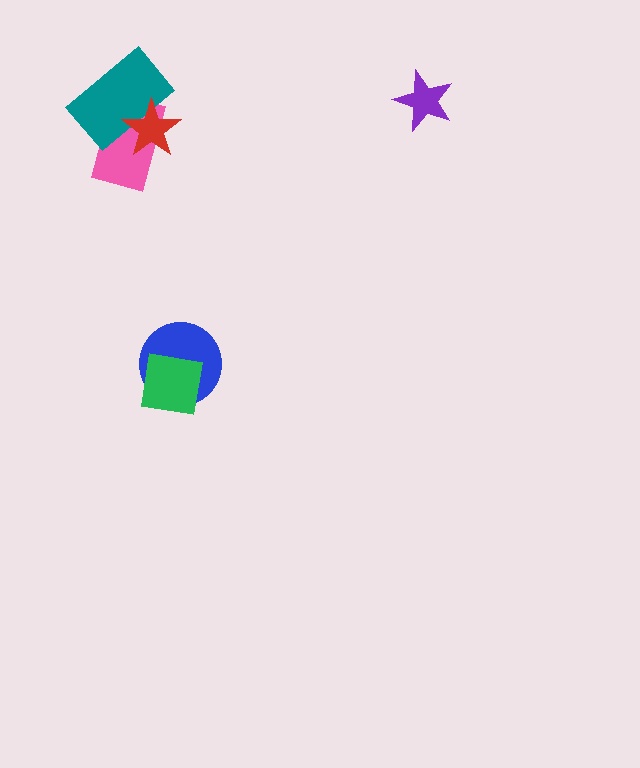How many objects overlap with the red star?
2 objects overlap with the red star.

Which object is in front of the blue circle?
The green square is in front of the blue circle.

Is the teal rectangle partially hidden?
Yes, it is partially covered by another shape.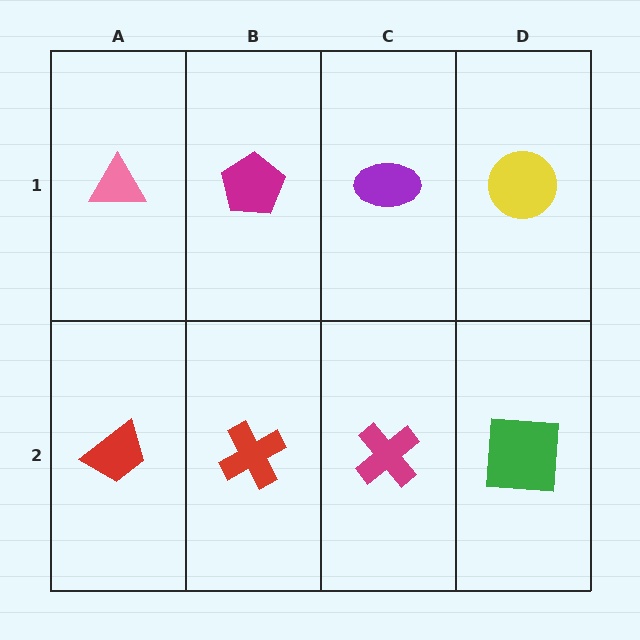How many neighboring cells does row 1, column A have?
2.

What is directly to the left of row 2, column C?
A red cross.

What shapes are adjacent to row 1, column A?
A red trapezoid (row 2, column A), a magenta pentagon (row 1, column B).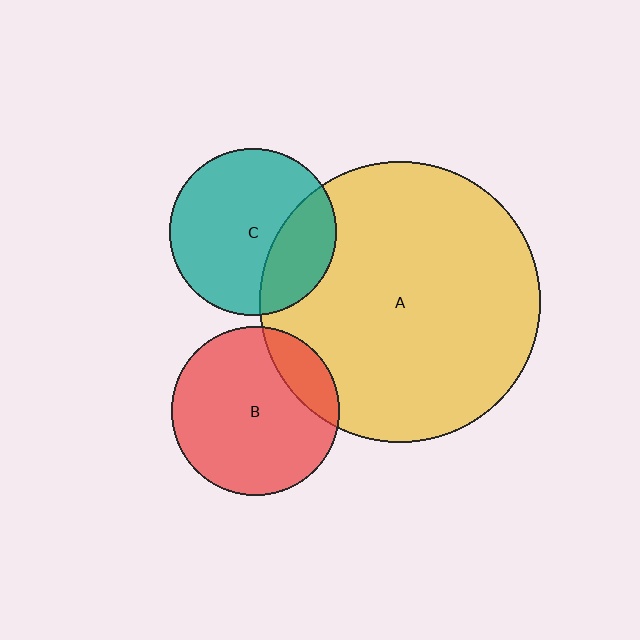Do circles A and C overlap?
Yes.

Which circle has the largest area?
Circle A (yellow).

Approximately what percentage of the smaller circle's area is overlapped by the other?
Approximately 30%.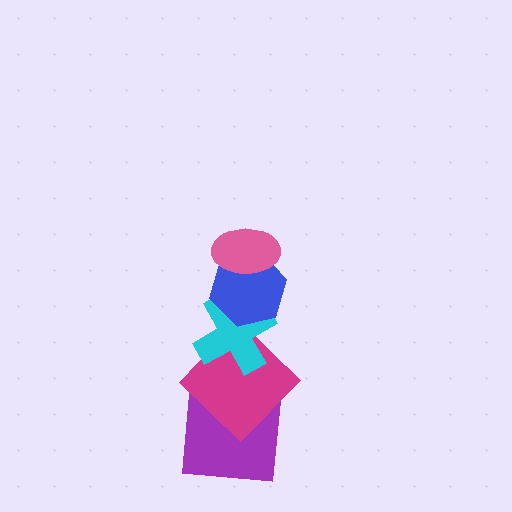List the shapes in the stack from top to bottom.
From top to bottom: the pink ellipse, the blue hexagon, the cyan cross, the magenta diamond, the purple square.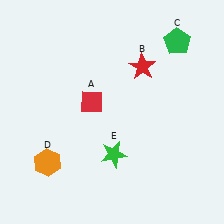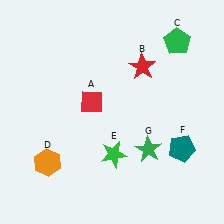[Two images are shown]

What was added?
A teal pentagon (F), a green star (G) were added in Image 2.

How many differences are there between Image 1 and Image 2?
There are 2 differences between the two images.